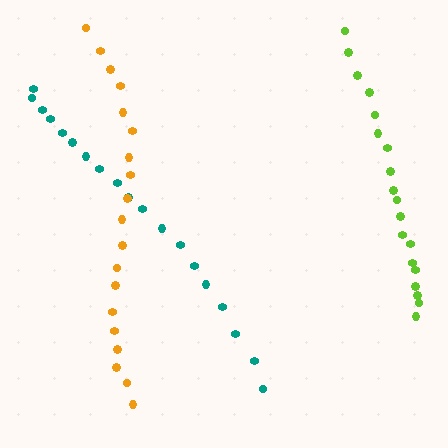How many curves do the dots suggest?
There are 3 distinct paths.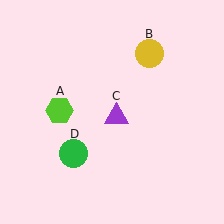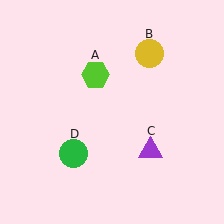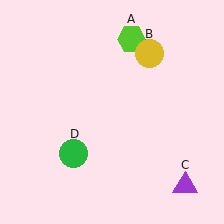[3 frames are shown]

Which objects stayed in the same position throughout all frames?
Yellow circle (object B) and green circle (object D) remained stationary.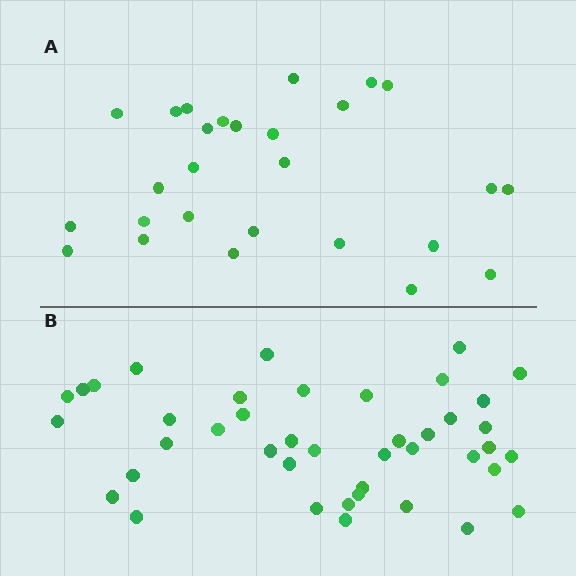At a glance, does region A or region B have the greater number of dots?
Region B (the bottom region) has more dots.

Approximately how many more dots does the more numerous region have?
Region B has approximately 15 more dots than region A.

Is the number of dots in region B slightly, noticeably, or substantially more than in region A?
Region B has substantially more. The ratio is roughly 1.6 to 1.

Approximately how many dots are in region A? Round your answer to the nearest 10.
About 30 dots. (The exact count is 27, which rounds to 30.)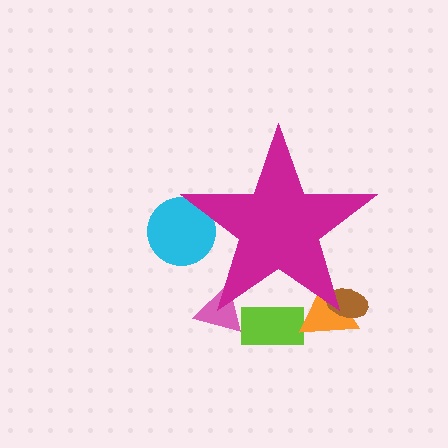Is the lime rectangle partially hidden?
Yes, the lime rectangle is partially hidden behind the magenta star.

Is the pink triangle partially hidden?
Yes, the pink triangle is partially hidden behind the magenta star.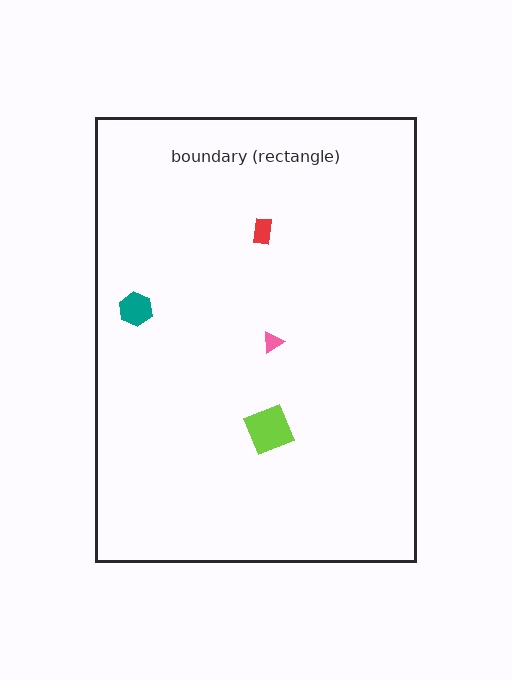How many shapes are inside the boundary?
4 inside, 0 outside.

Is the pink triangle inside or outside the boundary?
Inside.